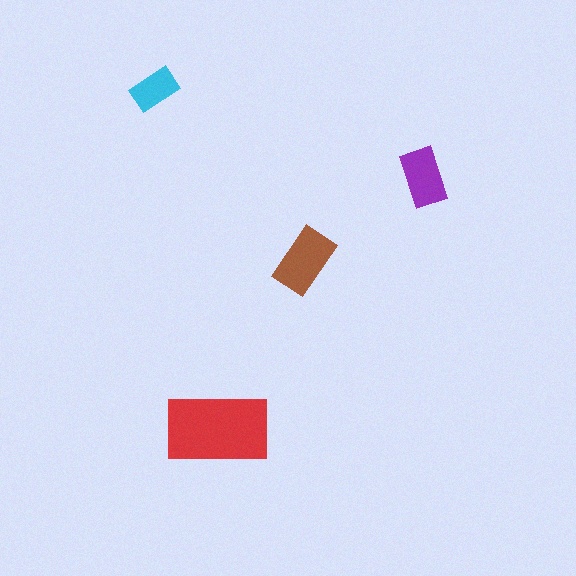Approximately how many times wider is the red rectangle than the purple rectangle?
About 2 times wider.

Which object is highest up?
The cyan rectangle is topmost.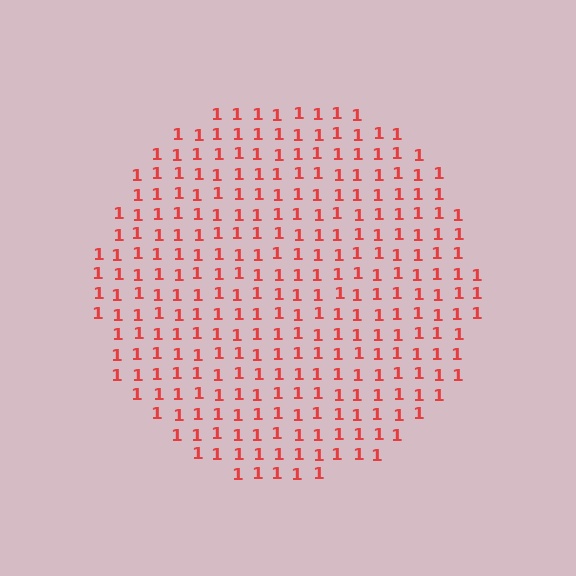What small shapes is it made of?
It is made of small digit 1's.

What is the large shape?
The large shape is a circle.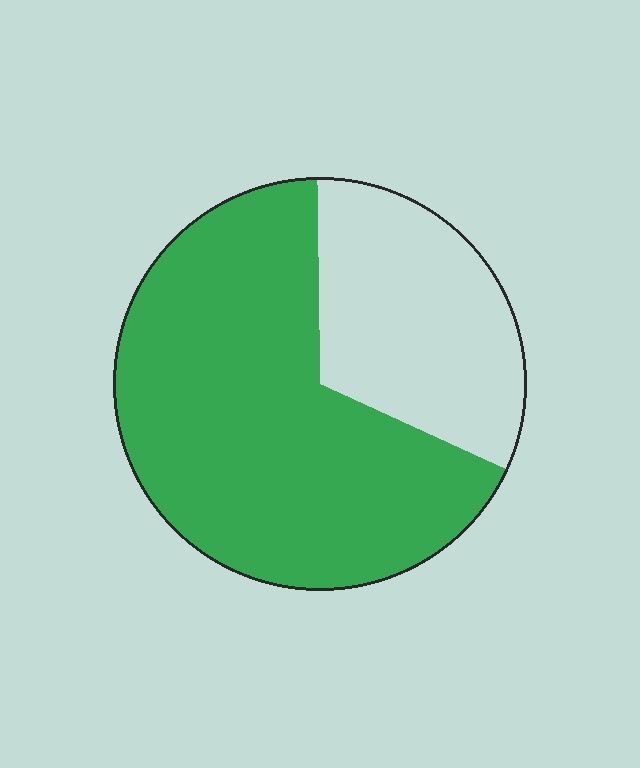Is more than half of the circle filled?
Yes.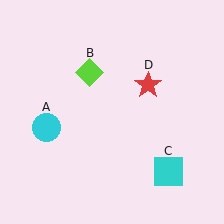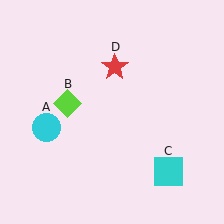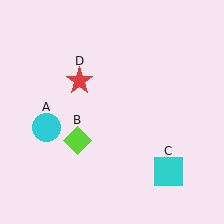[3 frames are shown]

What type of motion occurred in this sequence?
The lime diamond (object B), red star (object D) rotated counterclockwise around the center of the scene.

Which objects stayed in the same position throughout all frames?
Cyan circle (object A) and cyan square (object C) remained stationary.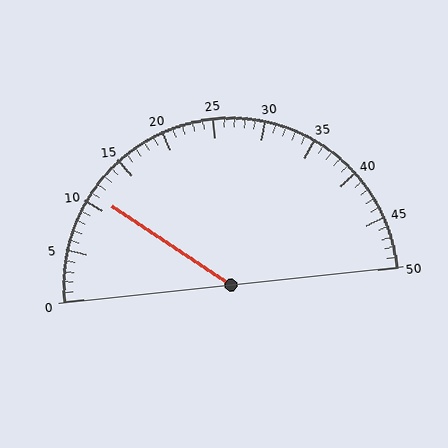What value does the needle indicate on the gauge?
The needle indicates approximately 11.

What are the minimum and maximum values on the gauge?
The gauge ranges from 0 to 50.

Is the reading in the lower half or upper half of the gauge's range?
The reading is in the lower half of the range (0 to 50).